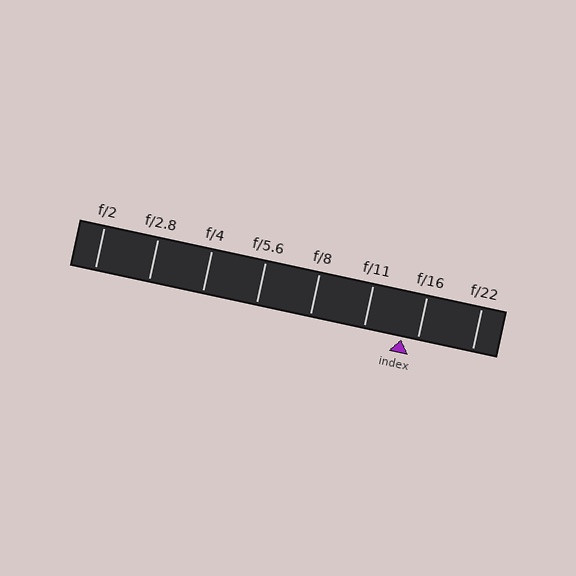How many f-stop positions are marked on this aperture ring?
There are 8 f-stop positions marked.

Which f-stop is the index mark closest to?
The index mark is closest to f/16.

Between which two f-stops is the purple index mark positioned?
The index mark is between f/11 and f/16.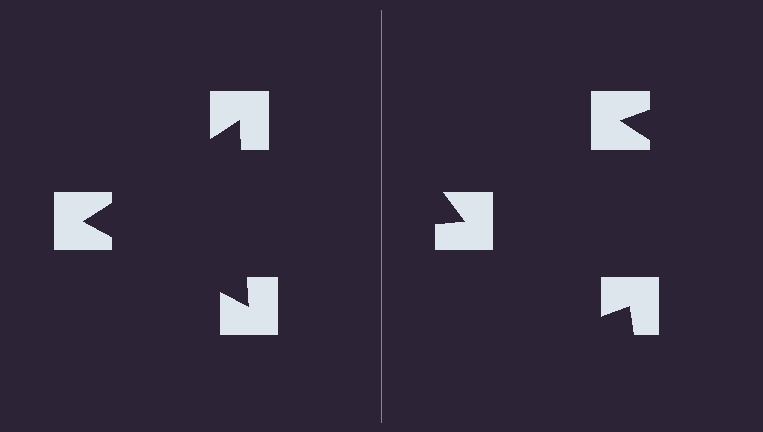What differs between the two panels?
The notched squares are positioned identically on both sides; only the wedge orientations differ. On the left they align to a triangle; on the right they are misaligned.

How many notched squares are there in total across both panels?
6 — 3 on each side.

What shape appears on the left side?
An illusory triangle.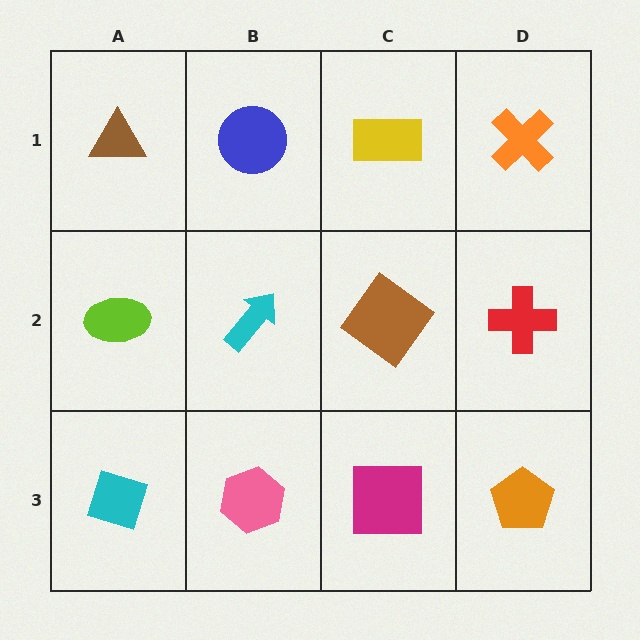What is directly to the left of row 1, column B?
A brown triangle.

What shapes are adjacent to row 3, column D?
A red cross (row 2, column D), a magenta square (row 3, column C).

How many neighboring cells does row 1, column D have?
2.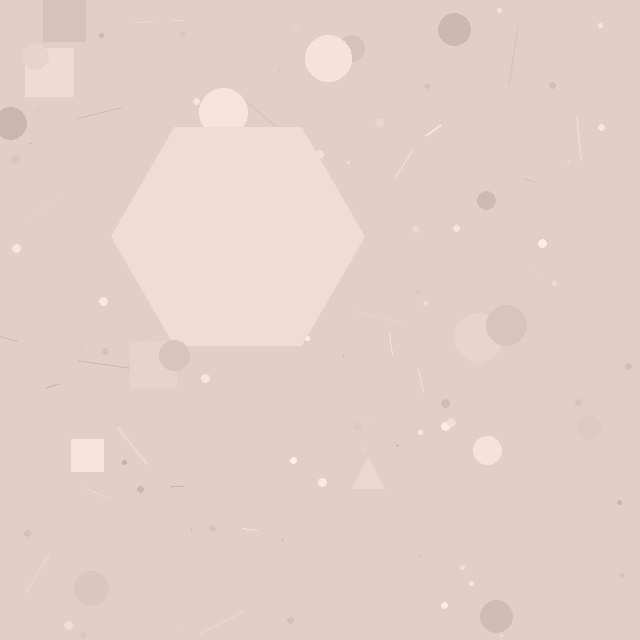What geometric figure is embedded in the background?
A hexagon is embedded in the background.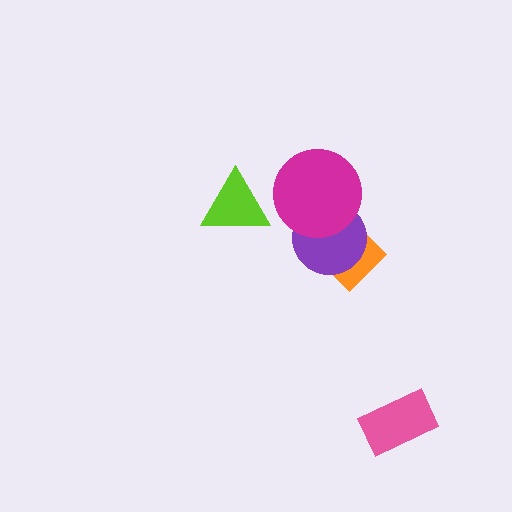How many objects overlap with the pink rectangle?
0 objects overlap with the pink rectangle.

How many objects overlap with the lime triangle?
0 objects overlap with the lime triangle.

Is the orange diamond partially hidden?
Yes, it is partially covered by another shape.